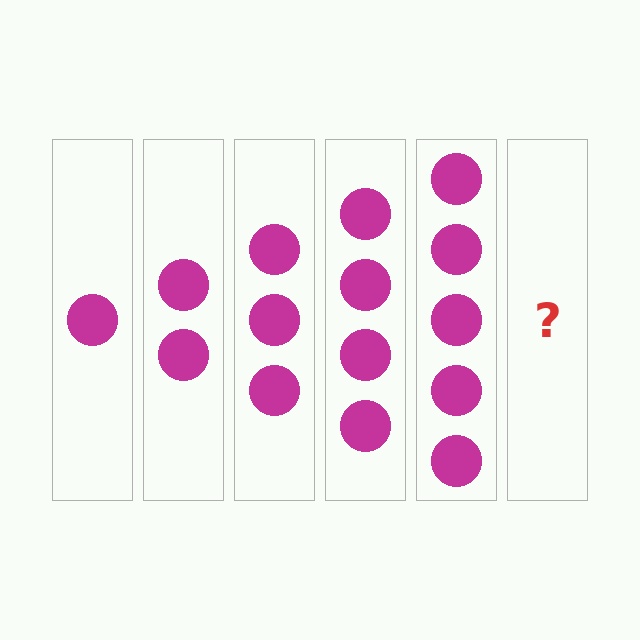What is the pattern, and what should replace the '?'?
The pattern is that each step adds one more circle. The '?' should be 6 circles.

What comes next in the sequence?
The next element should be 6 circles.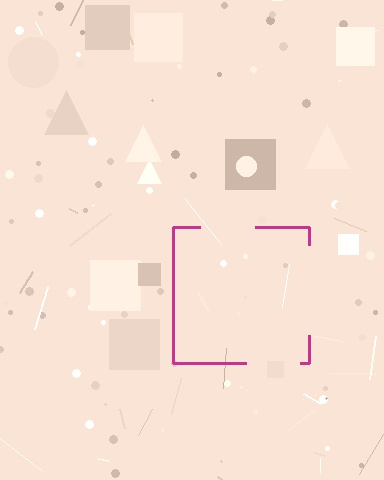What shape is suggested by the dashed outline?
The dashed outline suggests a square.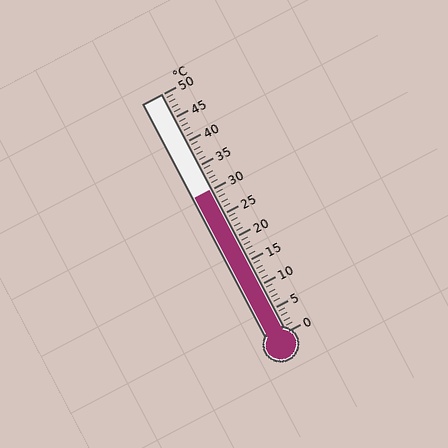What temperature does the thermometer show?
The thermometer shows approximately 30°C.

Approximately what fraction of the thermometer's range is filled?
The thermometer is filled to approximately 60% of its range.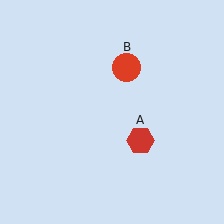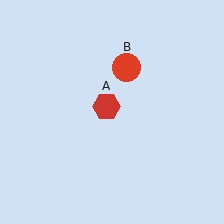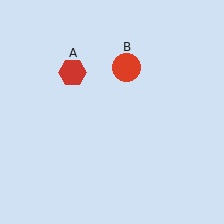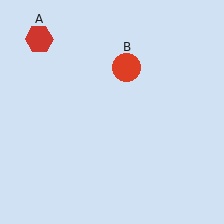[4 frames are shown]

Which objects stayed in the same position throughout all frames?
Red circle (object B) remained stationary.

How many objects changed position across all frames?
1 object changed position: red hexagon (object A).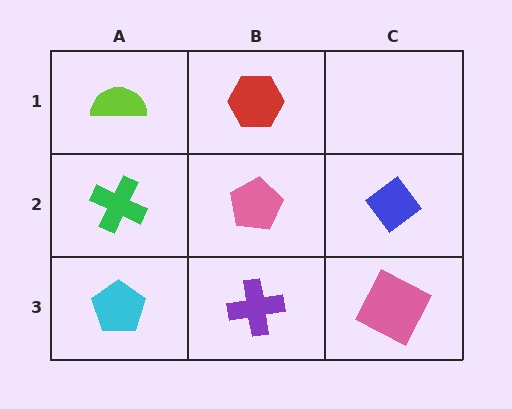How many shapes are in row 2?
3 shapes.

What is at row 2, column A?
A green cross.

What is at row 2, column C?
A blue diamond.